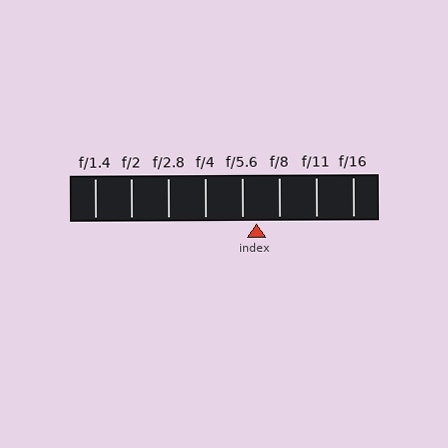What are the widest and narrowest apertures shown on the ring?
The widest aperture shown is f/1.4 and the narrowest is f/16.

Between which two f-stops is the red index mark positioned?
The index mark is between f/5.6 and f/8.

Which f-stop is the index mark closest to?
The index mark is closest to f/5.6.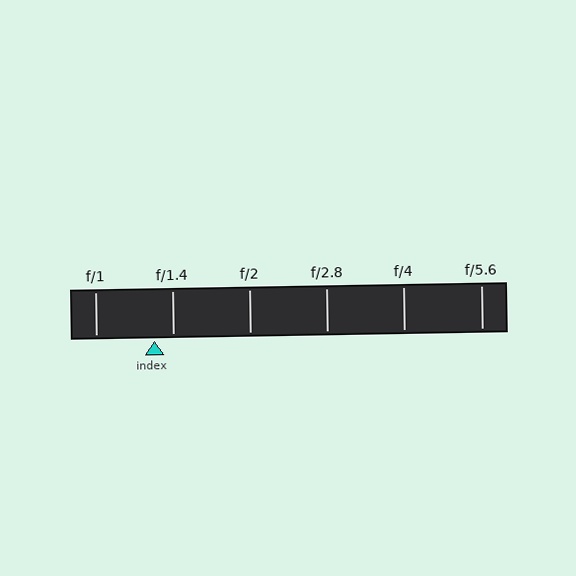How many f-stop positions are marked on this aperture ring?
There are 6 f-stop positions marked.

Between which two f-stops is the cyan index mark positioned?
The index mark is between f/1 and f/1.4.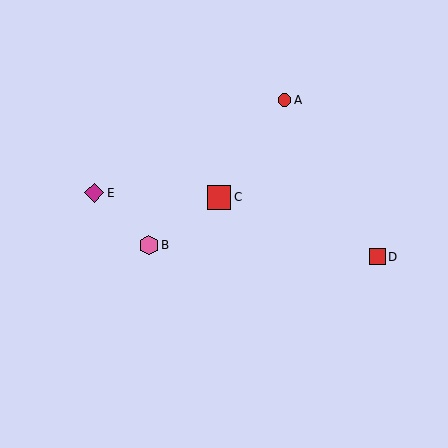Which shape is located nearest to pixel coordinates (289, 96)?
The red circle (labeled A) at (284, 100) is nearest to that location.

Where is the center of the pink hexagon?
The center of the pink hexagon is at (149, 245).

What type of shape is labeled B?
Shape B is a pink hexagon.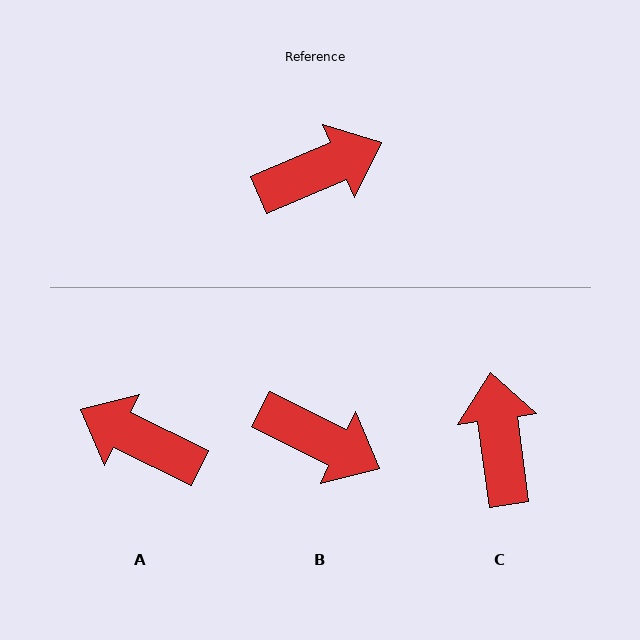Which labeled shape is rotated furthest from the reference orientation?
A, about 131 degrees away.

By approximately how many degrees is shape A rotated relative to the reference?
Approximately 131 degrees counter-clockwise.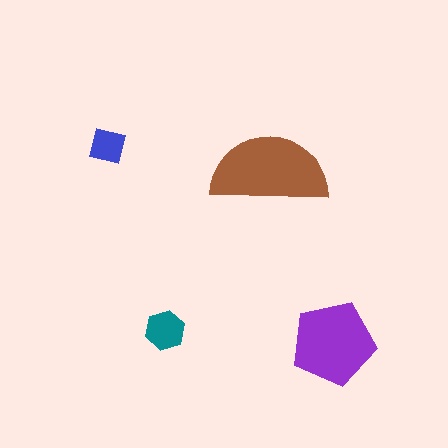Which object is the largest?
The brown semicircle.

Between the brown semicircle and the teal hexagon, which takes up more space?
The brown semicircle.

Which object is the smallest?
The blue square.